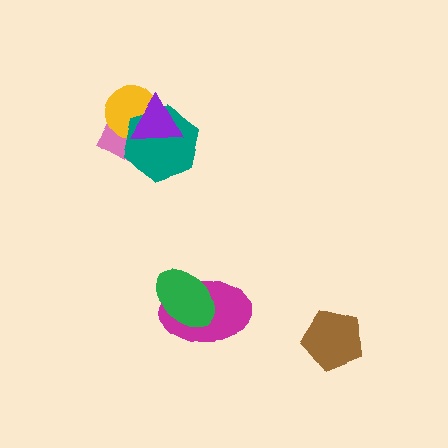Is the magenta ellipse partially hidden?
Yes, it is partially covered by another shape.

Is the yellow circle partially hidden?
Yes, it is partially covered by another shape.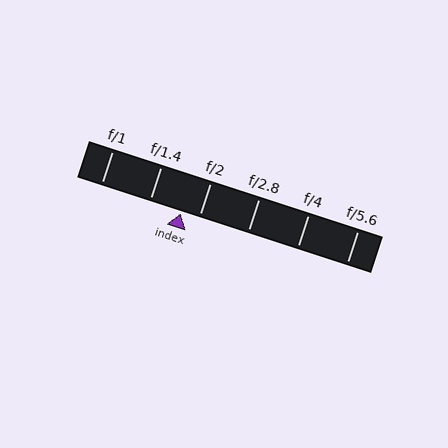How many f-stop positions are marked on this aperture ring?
There are 6 f-stop positions marked.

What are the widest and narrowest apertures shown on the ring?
The widest aperture shown is f/1 and the narrowest is f/5.6.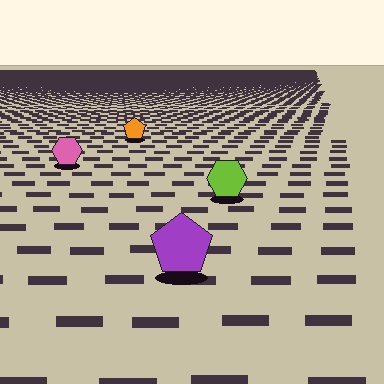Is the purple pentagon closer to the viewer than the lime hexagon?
Yes. The purple pentagon is closer — you can tell from the texture gradient: the ground texture is coarser near it.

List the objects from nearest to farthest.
From nearest to farthest: the purple pentagon, the lime hexagon, the pink hexagon, the orange pentagon.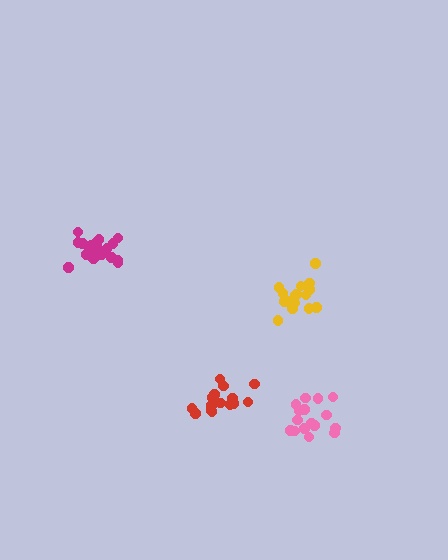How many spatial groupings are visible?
There are 4 spatial groupings.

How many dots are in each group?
Group 1: 16 dots, Group 2: 17 dots, Group 3: 21 dots, Group 4: 15 dots (69 total).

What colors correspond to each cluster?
The clusters are colored: pink, yellow, magenta, red.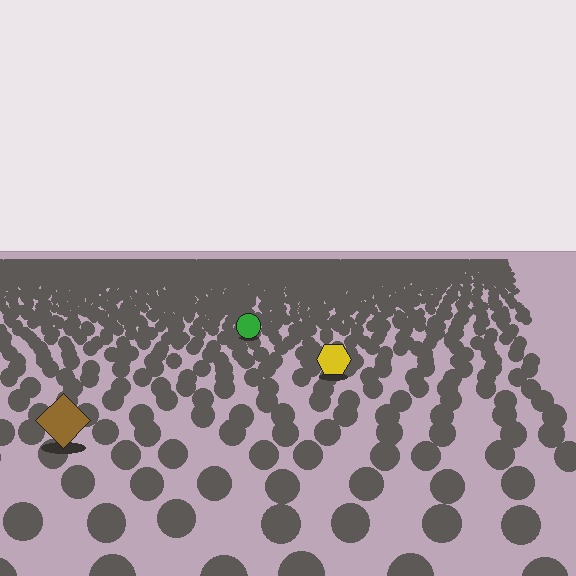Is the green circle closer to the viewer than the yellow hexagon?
No. The yellow hexagon is closer — you can tell from the texture gradient: the ground texture is coarser near it.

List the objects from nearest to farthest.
From nearest to farthest: the brown diamond, the yellow hexagon, the green circle.